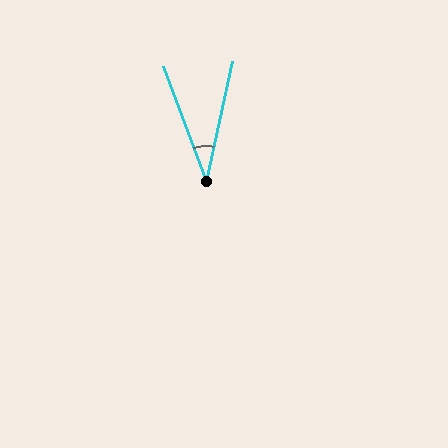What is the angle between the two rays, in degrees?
Approximately 32 degrees.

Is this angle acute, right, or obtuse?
It is acute.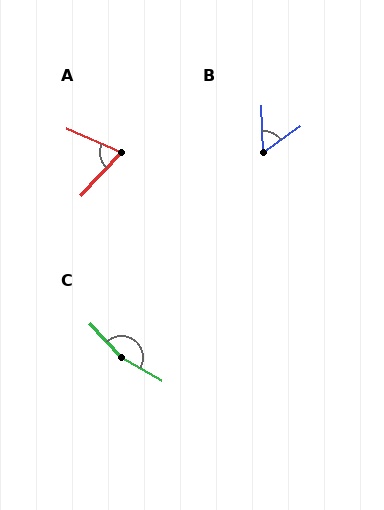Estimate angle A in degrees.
Approximately 70 degrees.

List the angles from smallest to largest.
B (56°), A (70°), C (161°).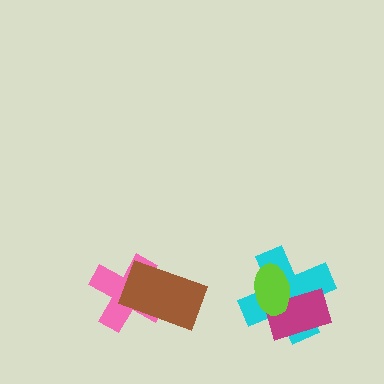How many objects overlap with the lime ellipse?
2 objects overlap with the lime ellipse.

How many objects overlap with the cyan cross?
2 objects overlap with the cyan cross.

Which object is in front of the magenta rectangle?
The lime ellipse is in front of the magenta rectangle.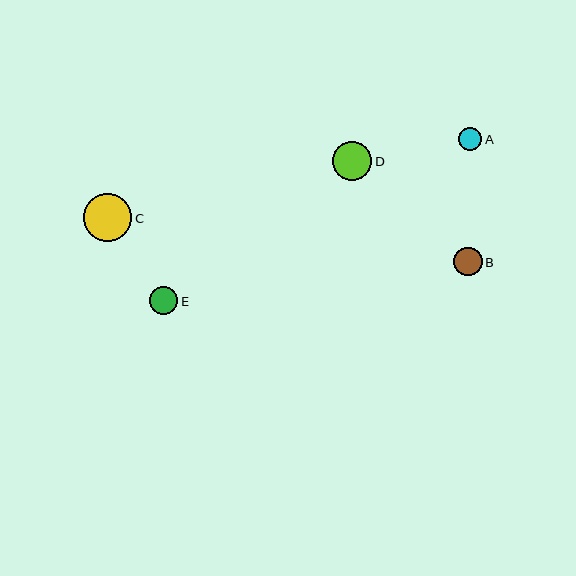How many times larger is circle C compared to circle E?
Circle C is approximately 1.7 times the size of circle E.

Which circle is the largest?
Circle C is the largest with a size of approximately 48 pixels.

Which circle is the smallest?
Circle A is the smallest with a size of approximately 23 pixels.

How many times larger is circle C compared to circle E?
Circle C is approximately 1.7 times the size of circle E.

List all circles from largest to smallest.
From largest to smallest: C, D, B, E, A.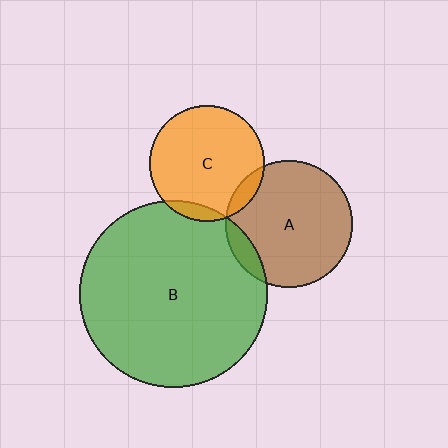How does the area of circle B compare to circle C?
Approximately 2.6 times.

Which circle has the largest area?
Circle B (green).